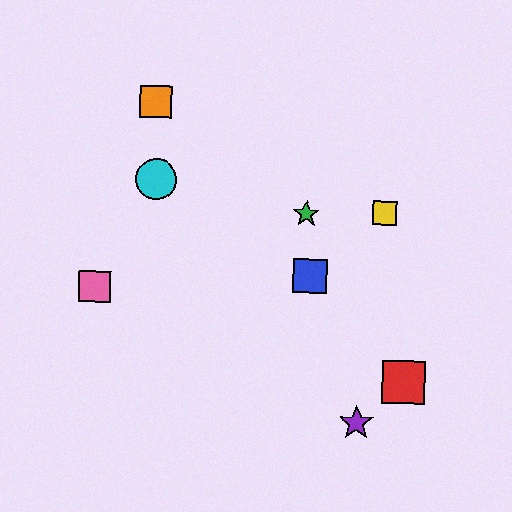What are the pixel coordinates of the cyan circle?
The cyan circle is at (156, 180).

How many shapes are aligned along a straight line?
3 shapes (the red square, the blue square, the orange square) are aligned along a straight line.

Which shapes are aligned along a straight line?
The red square, the blue square, the orange square are aligned along a straight line.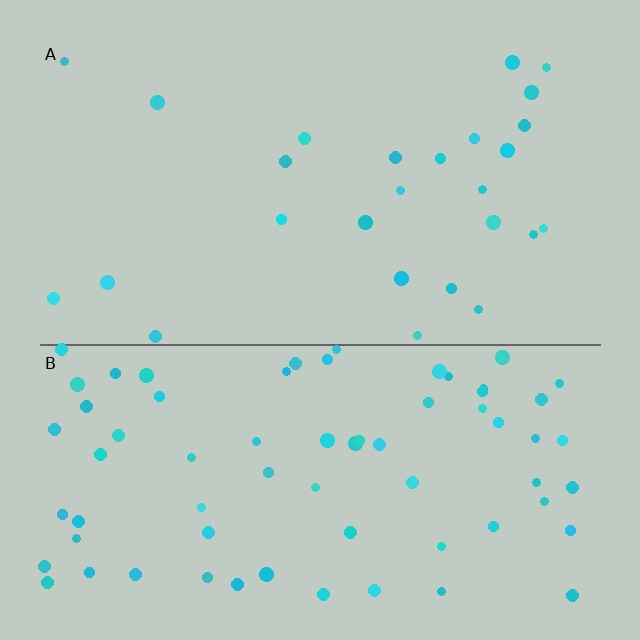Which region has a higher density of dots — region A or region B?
B (the bottom).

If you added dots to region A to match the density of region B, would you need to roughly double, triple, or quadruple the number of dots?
Approximately triple.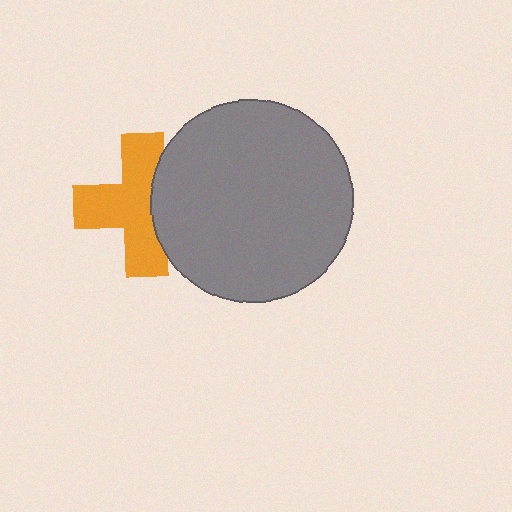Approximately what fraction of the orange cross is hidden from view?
Roughly 32% of the orange cross is hidden behind the gray circle.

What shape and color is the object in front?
The object in front is a gray circle.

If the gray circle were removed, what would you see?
You would see the complete orange cross.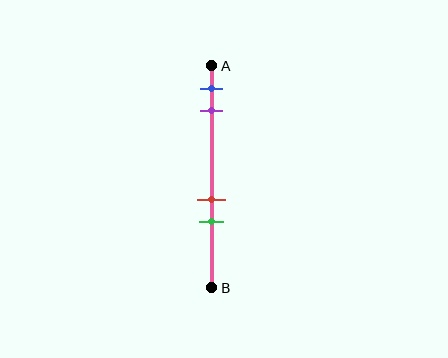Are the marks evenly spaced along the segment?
No, the marks are not evenly spaced.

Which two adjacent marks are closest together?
The red and green marks are the closest adjacent pair.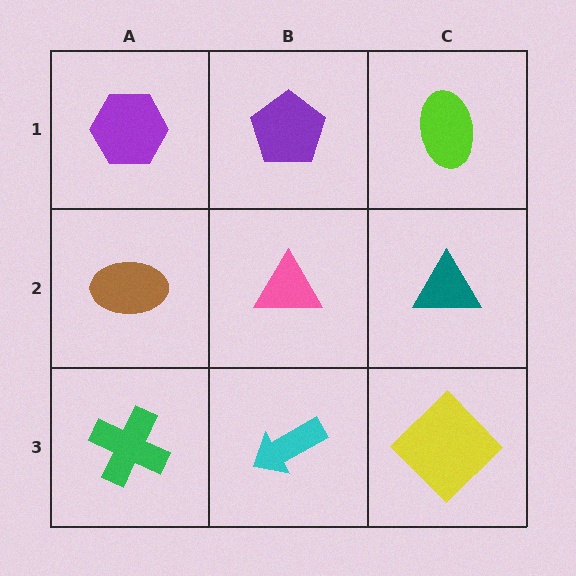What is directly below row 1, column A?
A brown ellipse.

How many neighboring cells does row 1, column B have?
3.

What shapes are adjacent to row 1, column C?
A teal triangle (row 2, column C), a purple pentagon (row 1, column B).